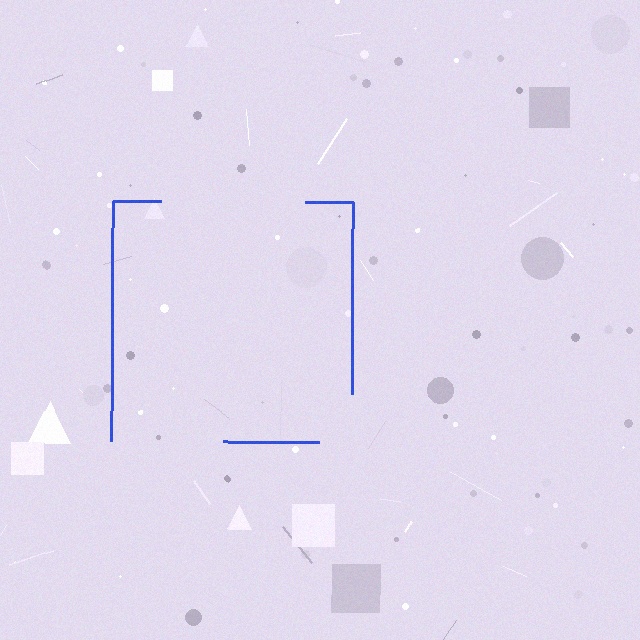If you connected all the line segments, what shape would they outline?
They would outline a square.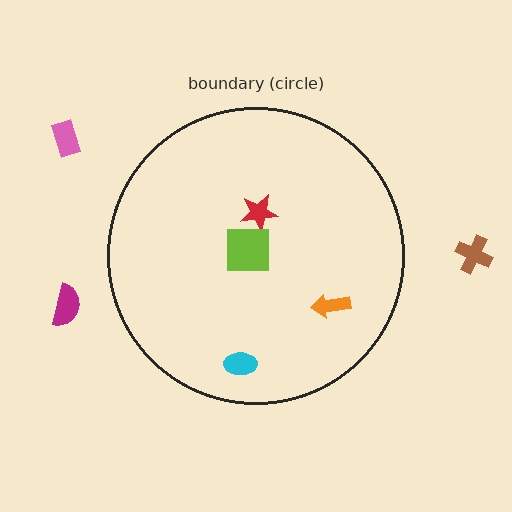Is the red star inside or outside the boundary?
Inside.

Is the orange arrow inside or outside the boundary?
Inside.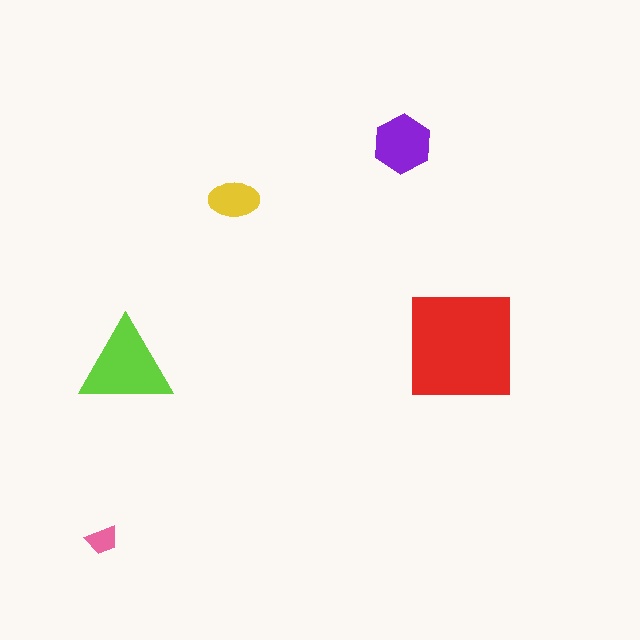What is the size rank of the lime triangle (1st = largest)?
2nd.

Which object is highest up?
The purple hexagon is topmost.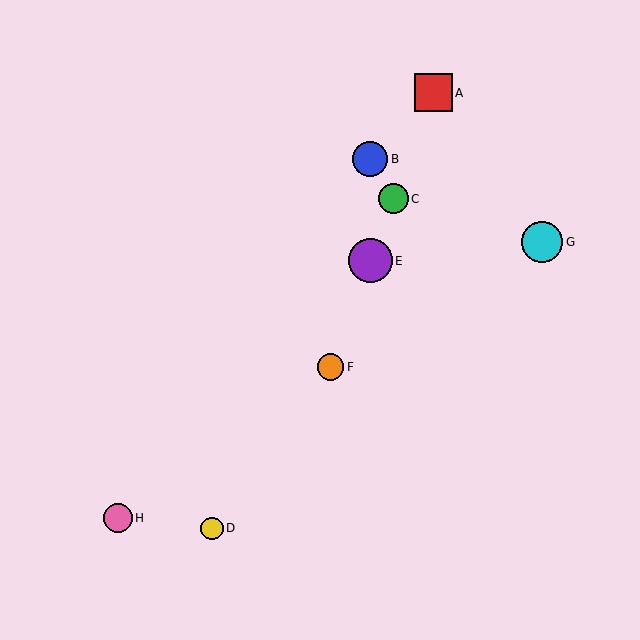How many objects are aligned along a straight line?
4 objects (A, C, E, F) are aligned along a straight line.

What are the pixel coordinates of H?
Object H is at (118, 518).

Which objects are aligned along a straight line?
Objects A, C, E, F are aligned along a straight line.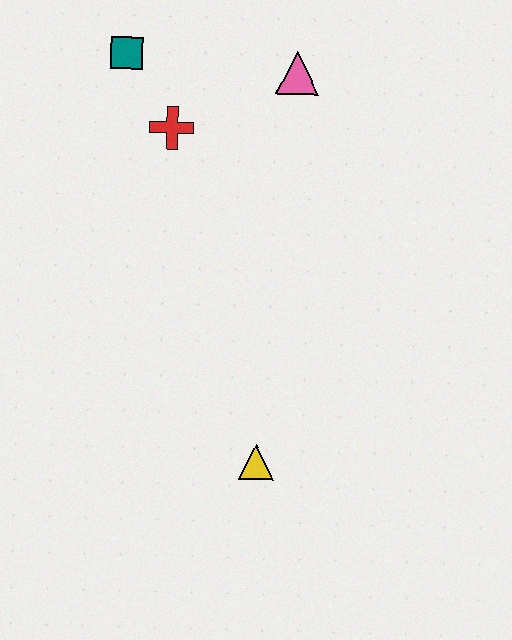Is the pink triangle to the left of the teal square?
No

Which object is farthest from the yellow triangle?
The teal square is farthest from the yellow triangle.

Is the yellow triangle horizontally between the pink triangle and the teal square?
Yes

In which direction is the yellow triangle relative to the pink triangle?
The yellow triangle is below the pink triangle.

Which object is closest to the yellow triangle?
The red cross is closest to the yellow triangle.